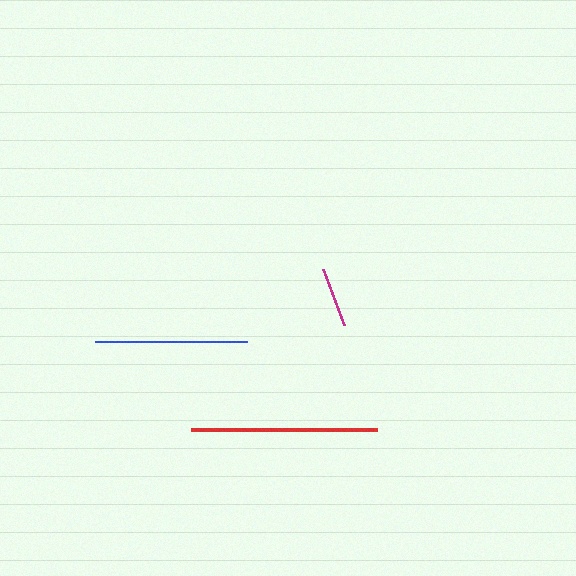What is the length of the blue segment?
The blue segment is approximately 152 pixels long.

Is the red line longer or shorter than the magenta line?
The red line is longer than the magenta line.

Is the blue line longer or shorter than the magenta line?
The blue line is longer than the magenta line.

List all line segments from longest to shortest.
From longest to shortest: red, blue, magenta.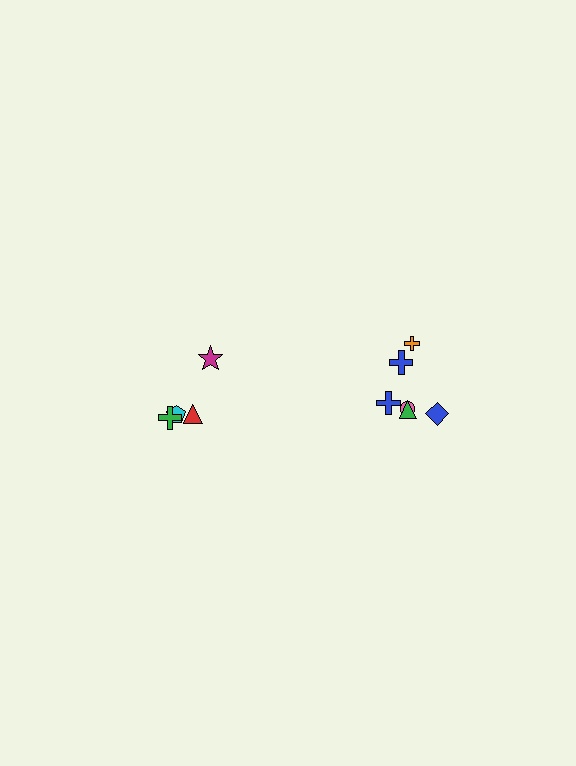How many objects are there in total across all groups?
There are 10 objects.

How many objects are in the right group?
There are 6 objects.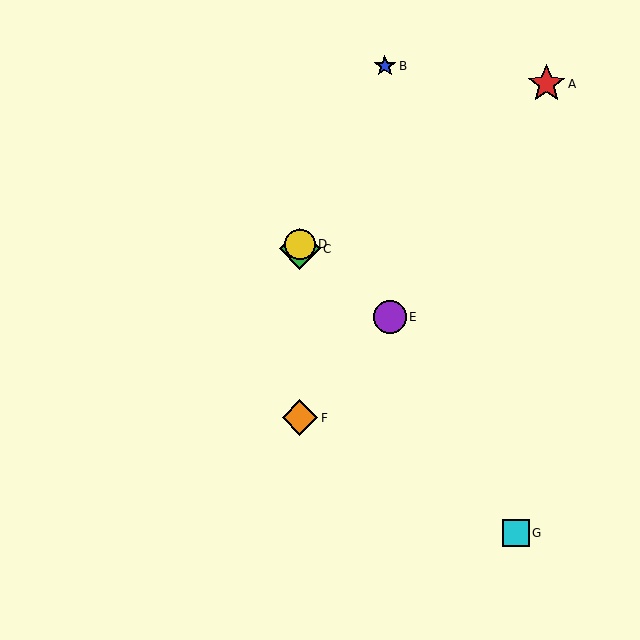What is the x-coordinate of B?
Object B is at x≈385.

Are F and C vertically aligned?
Yes, both are at x≈300.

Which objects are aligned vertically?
Objects C, D, F are aligned vertically.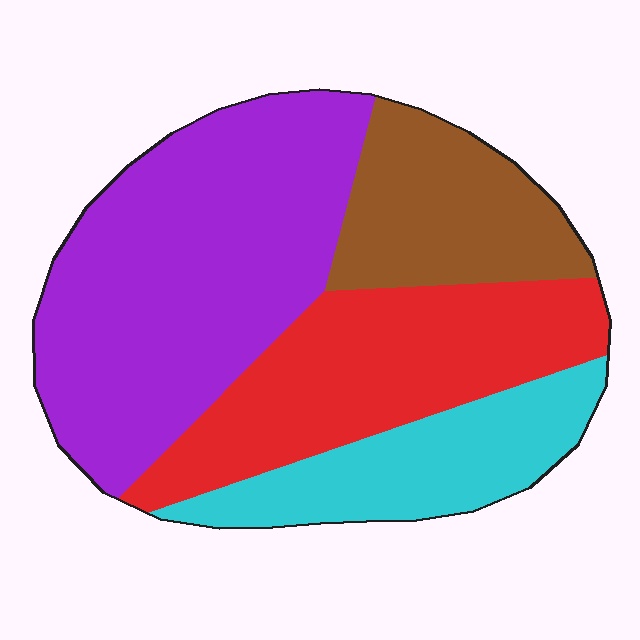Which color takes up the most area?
Purple, at roughly 40%.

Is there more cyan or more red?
Red.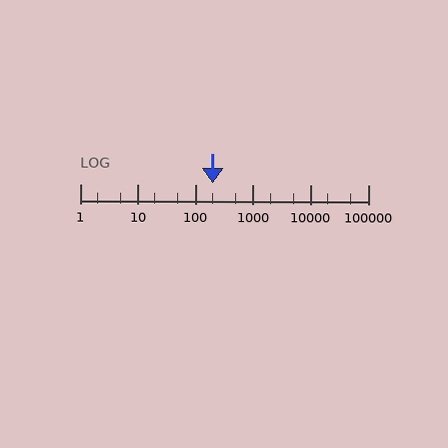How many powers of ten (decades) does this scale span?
The scale spans 5 decades, from 1 to 100000.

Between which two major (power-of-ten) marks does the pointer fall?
The pointer is between 100 and 1000.